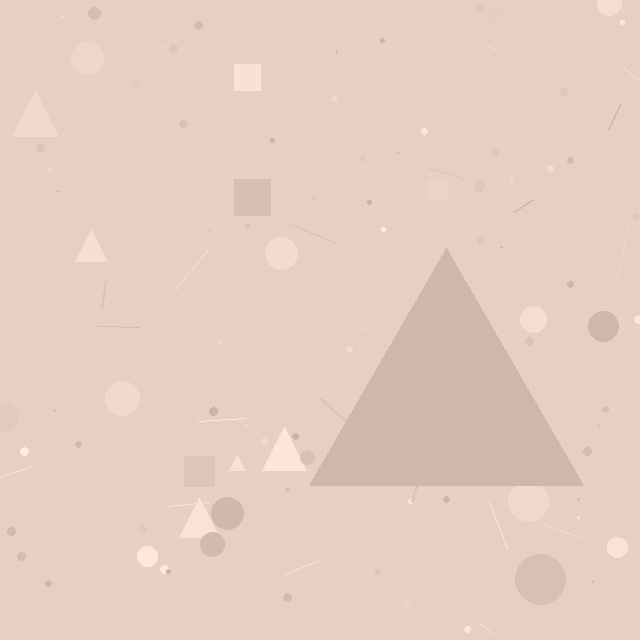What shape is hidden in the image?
A triangle is hidden in the image.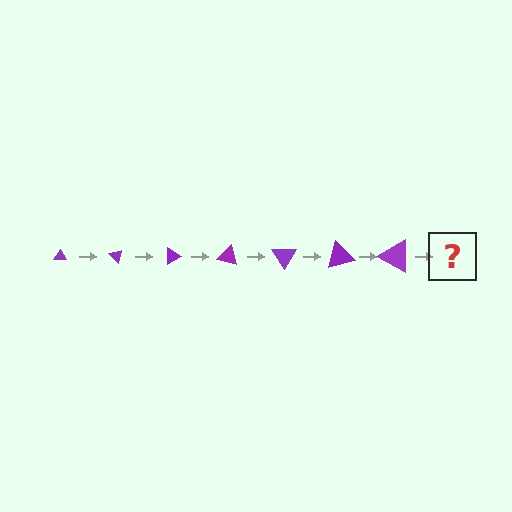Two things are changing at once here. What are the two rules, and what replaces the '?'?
The two rules are that the triangle grows larger each step and it rotates 45 degrees each step. The '?' should be a triangle, larger than the previous one and rotated 315 degrees from the start.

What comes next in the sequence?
The next element should be a triangle, larger than the previous one and rotated 315 degrees from the start.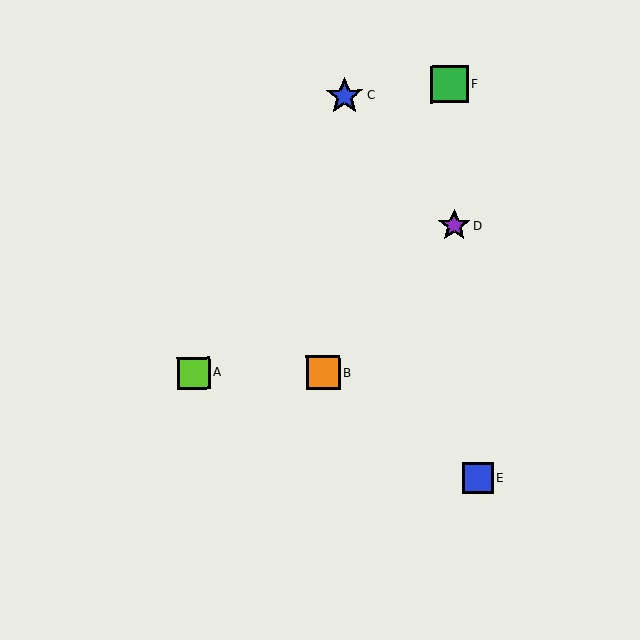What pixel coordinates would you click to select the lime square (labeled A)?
Click at (194, 373) to select the lime square A.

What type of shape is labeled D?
Shape D is a purple star.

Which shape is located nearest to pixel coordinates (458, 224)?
The purple star (labeled D) at (454, 226) is nearest to that location.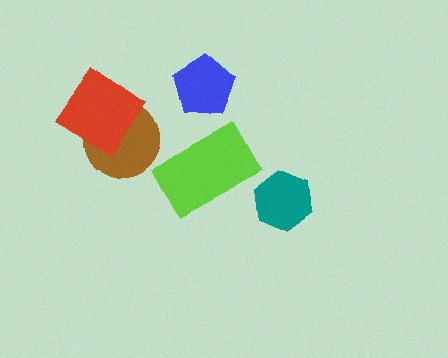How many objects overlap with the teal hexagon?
0 objects overlap with the teal hexagon.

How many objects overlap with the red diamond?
1 object overlaps with the red diamond.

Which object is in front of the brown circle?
The red diamond is in front of the brown circle.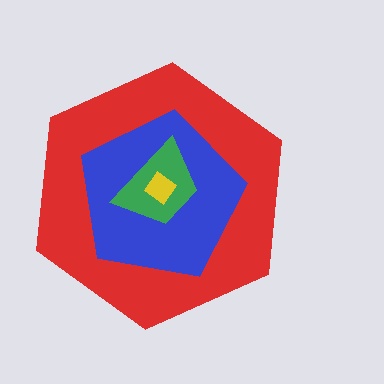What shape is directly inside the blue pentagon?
The green trapezoid.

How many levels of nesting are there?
4.